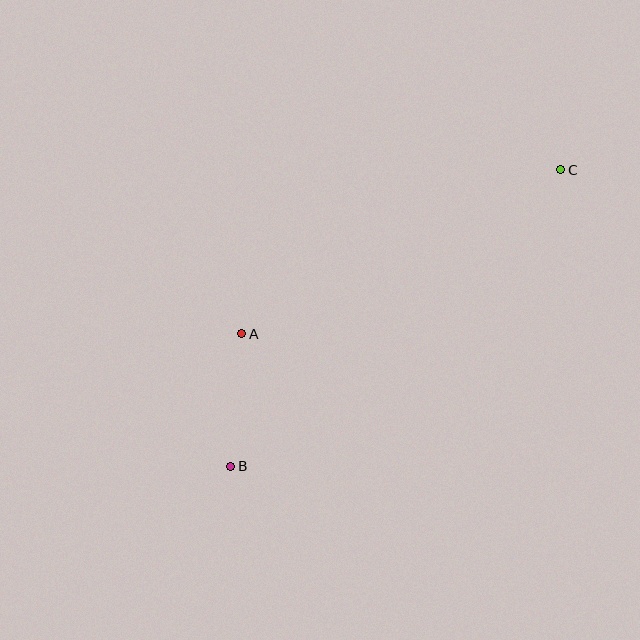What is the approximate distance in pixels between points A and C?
The distance between A and C is approximately 359 pixels.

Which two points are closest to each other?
Points A and B are closest to each other.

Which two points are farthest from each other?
Points B and C are farthest from each other.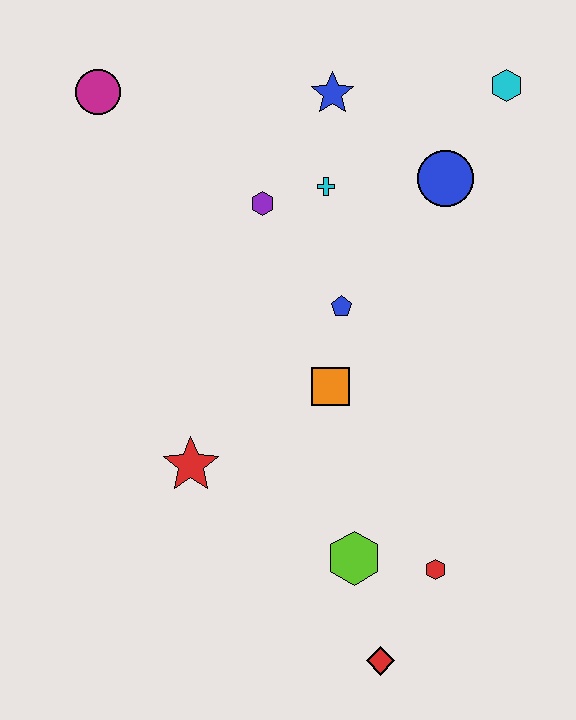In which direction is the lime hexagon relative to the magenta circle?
The lime hexagon is below the magenta circle.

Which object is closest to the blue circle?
The cyan hexagon is closest to the blue circle.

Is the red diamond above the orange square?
No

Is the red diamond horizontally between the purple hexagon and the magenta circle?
No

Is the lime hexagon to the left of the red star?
No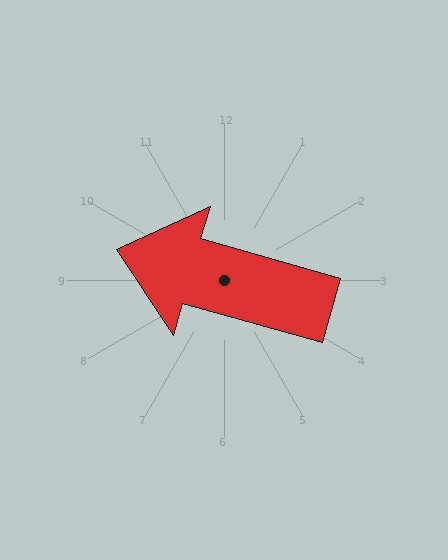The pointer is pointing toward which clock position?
Roughly 10 o'clock.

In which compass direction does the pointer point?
West.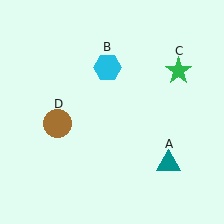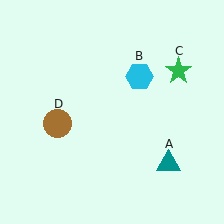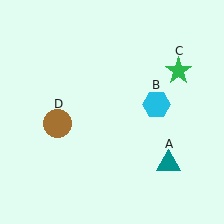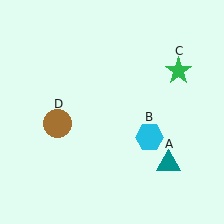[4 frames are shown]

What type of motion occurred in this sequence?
The cyan hexagon (object B) rotated clockwise around the center of the scene.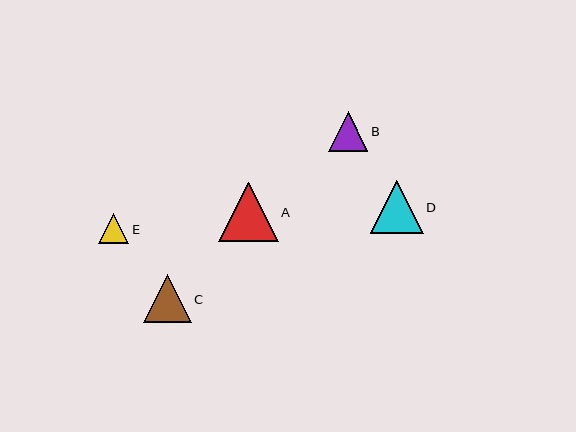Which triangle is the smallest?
Triangle E is the smallest with a size of approximately 31 pixels.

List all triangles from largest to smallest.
From largest to smallest: A, D, C, B, E.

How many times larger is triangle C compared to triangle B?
Triangle C is approximately 1.2 times the size of triangle B.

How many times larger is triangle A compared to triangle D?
Triangle A is approximately 1.1 times the size of triangle D.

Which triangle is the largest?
Triangle A is the largest with a size of approximately 60 pixels.